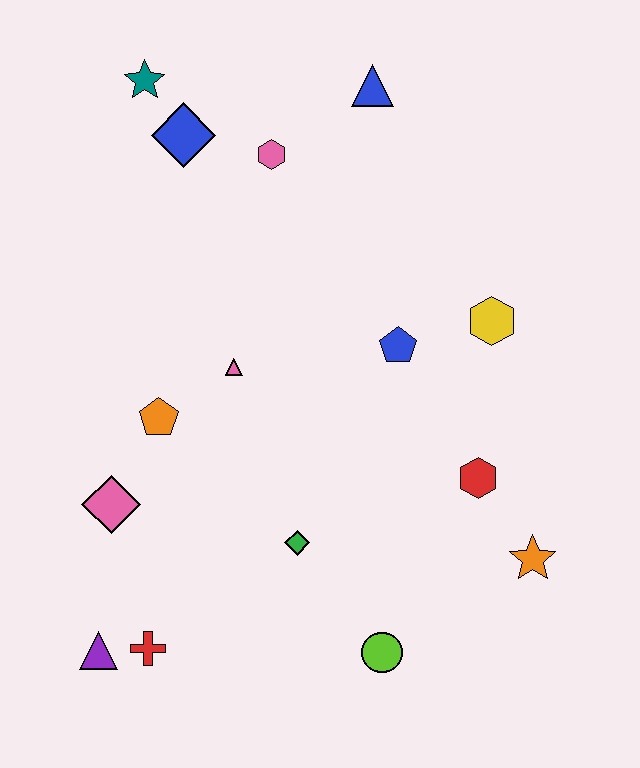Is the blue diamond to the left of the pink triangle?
Yes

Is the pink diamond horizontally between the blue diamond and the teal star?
No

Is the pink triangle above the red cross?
Yes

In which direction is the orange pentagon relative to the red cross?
The orange pentagon is above the red cross.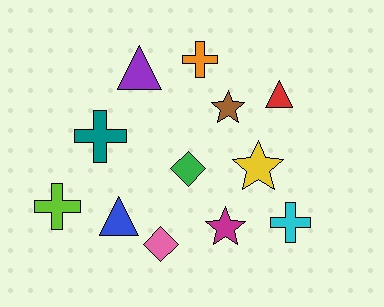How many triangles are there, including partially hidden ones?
There are 3 triangles.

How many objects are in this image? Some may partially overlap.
There are 12 objects.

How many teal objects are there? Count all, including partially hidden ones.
There is 1 teal object.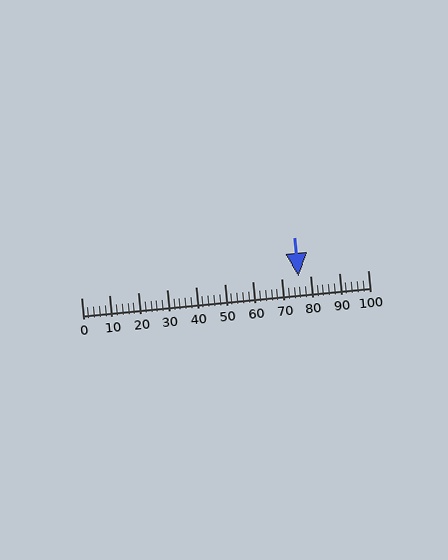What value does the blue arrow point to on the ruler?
The blue arrow points to approximately 76.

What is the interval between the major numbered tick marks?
The major tick marks are spaced 10 units apart.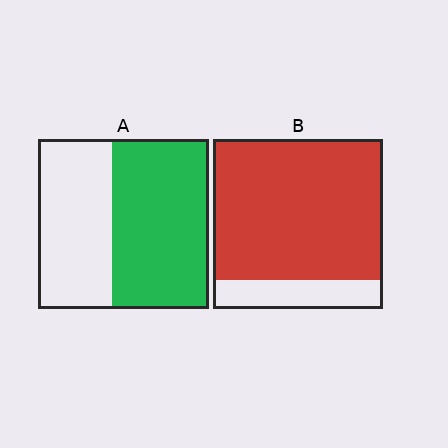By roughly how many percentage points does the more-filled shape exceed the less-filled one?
By roughly 25 percentage points (B over A).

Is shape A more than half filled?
Yes.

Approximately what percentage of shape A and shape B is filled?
A is approximately 55% and B is approximately 85%.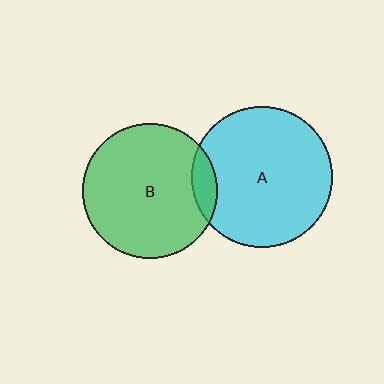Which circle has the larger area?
Circle A (cyan).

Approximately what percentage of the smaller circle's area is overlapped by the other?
Approximately 10%.